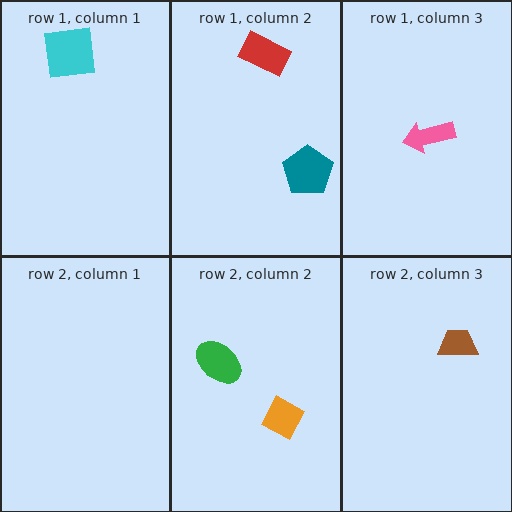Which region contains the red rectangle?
The row 1, column 2 region.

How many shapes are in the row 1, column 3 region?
1.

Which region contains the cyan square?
The row 1, column 1 region.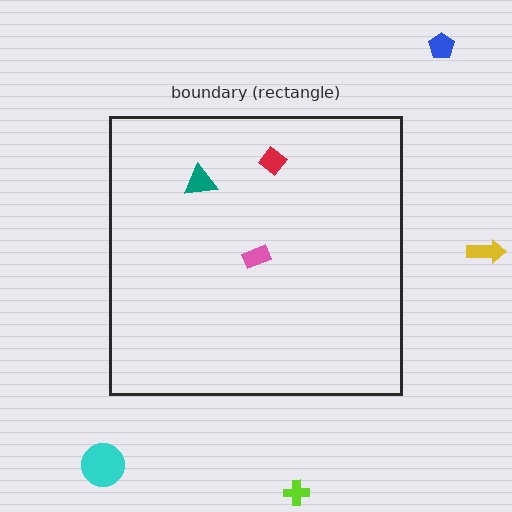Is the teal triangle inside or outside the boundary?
Inside.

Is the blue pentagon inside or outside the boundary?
Outside.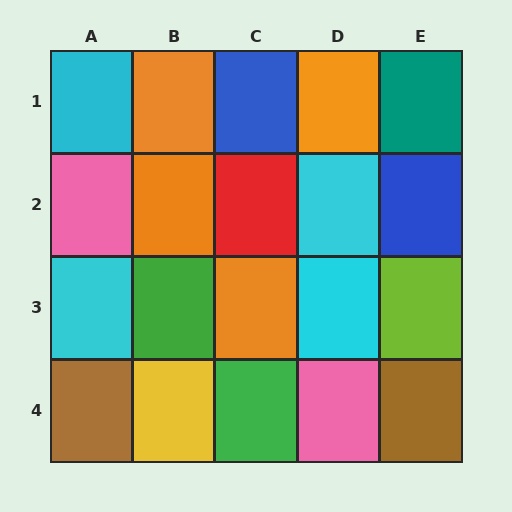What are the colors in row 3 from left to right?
Cyan, green, orange, cyan, lime.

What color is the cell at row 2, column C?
Red.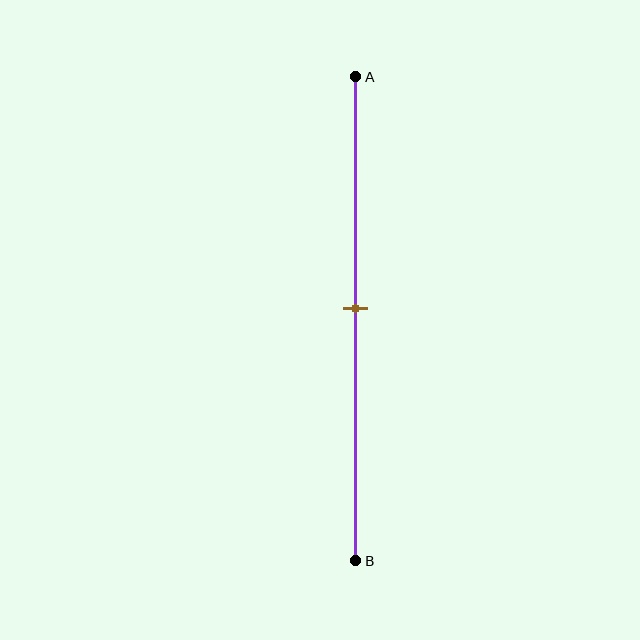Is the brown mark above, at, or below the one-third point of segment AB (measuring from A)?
The brown mark is below the one-third point of segment AB.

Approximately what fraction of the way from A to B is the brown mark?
The brown mark is approximately 50% of the way from A to B.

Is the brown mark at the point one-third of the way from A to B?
No, the mark is at about 50% from A, not at the 33% one-third point.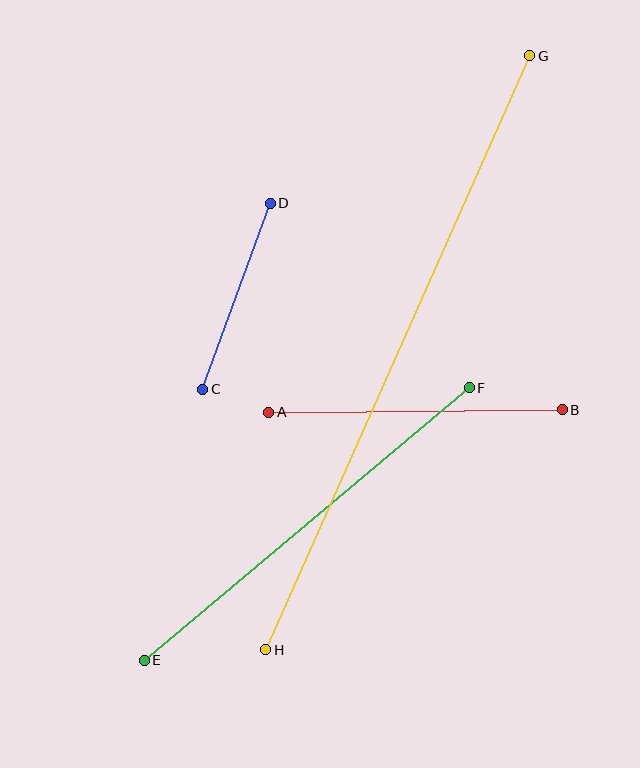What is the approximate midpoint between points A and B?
The midpoint is at approximately (415, 411) pixels.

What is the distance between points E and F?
The distance is approximately 424 pixels.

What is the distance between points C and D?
The distance is approximately 198 pixels.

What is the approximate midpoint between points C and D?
The midpoint is at approximately (236, 296) pixels.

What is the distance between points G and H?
The distance is approximately 650 pixels.